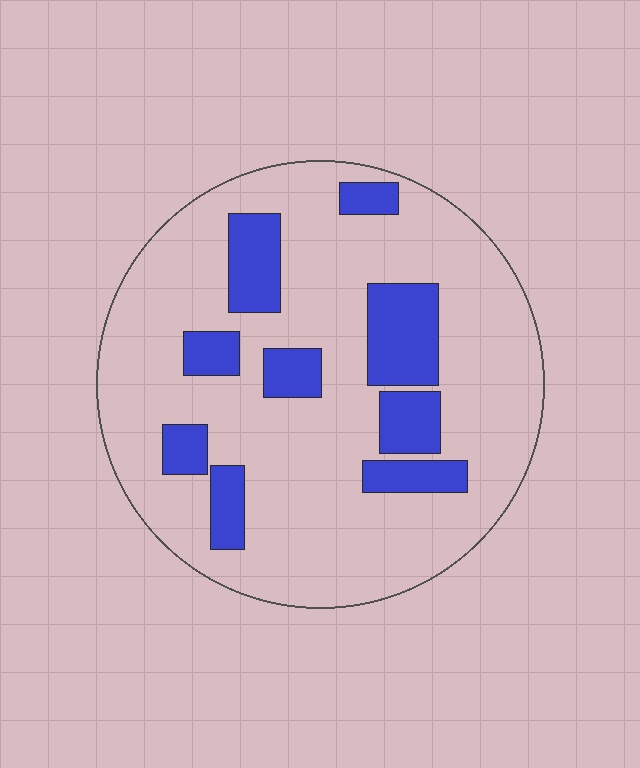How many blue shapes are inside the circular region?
9.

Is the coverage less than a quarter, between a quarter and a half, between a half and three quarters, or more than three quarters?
Less than a quarter.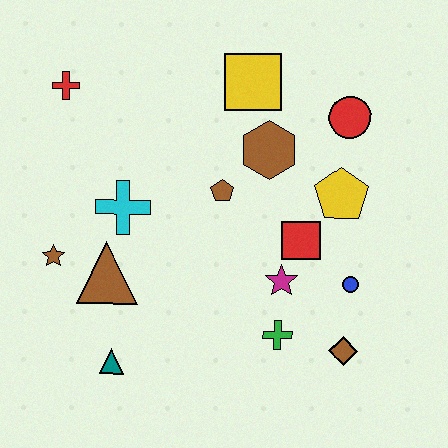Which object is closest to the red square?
The magenta star is closest to the red square.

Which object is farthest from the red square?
The red cross is farthest from the red square.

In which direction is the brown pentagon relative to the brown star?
The brown pentagon is to the right of the brown star.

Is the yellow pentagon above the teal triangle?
Yes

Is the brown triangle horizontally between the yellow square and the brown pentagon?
No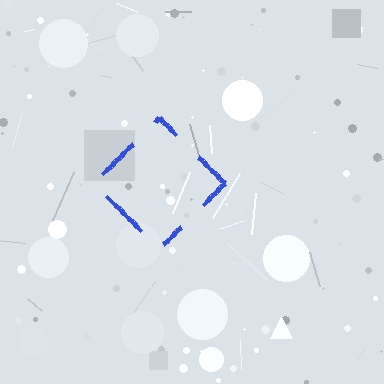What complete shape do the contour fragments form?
The contour fragments form a diamond.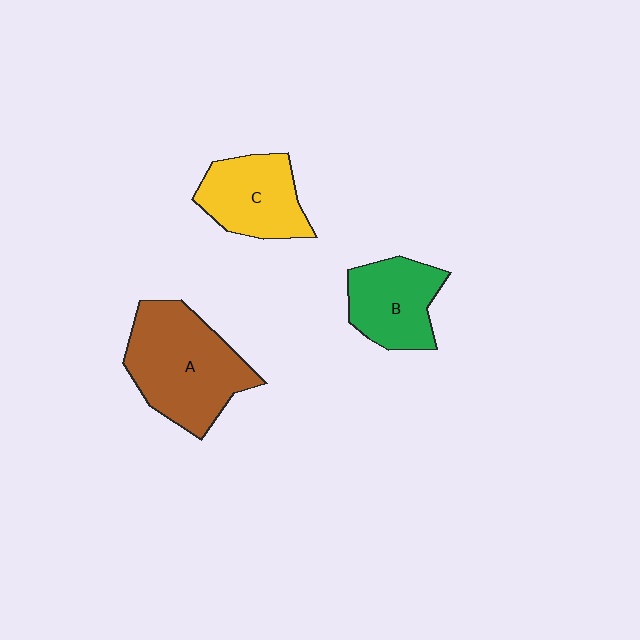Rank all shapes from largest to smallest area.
From largest to smallest: A (brown), C (yellow), B (green).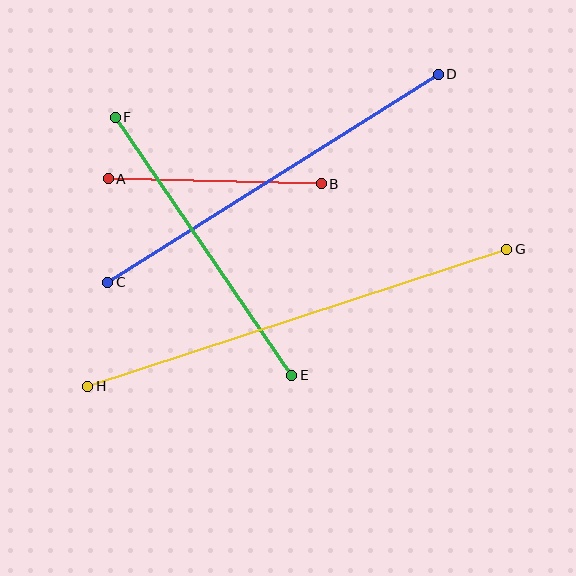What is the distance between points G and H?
The distance is approximately 441 pixels.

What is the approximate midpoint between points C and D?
The midpoint is at approximately (273, 178) pixels.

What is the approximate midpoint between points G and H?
The midpoint is at approximately (297, 318) pixels.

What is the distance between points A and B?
The distance is approximately 213 pixels.